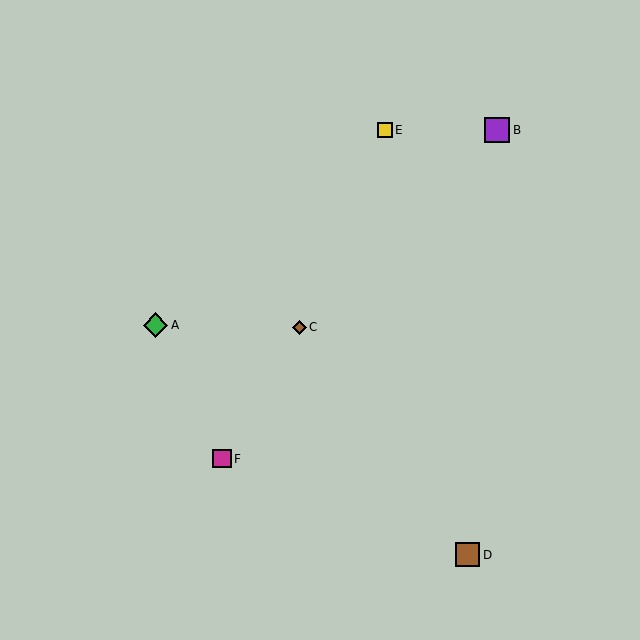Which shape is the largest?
The purple square (labeled B) is the largest.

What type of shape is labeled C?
Shape C is a brown diamond.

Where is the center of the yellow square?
The center of the yellow square is at (385, 130).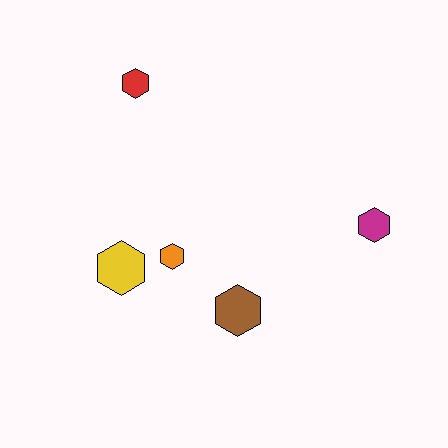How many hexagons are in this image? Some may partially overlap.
There are 5 hexagons.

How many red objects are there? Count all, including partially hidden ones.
There is 1 red object.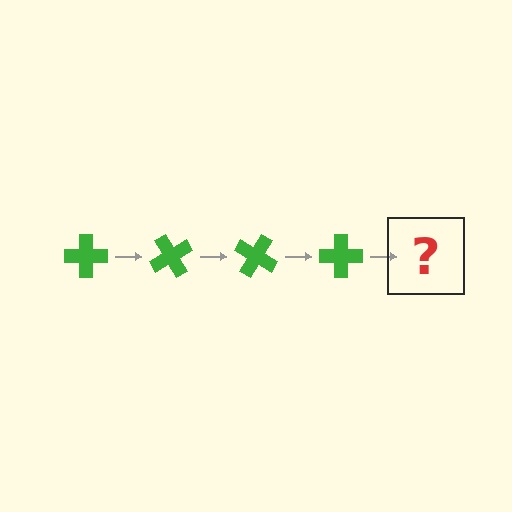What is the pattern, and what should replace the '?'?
The pattern is that the cross rotates 60 degrees each step. The '?' should be a green cross rotated 240 degrees.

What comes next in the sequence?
The next element should be a green cross rotated 240 degrees.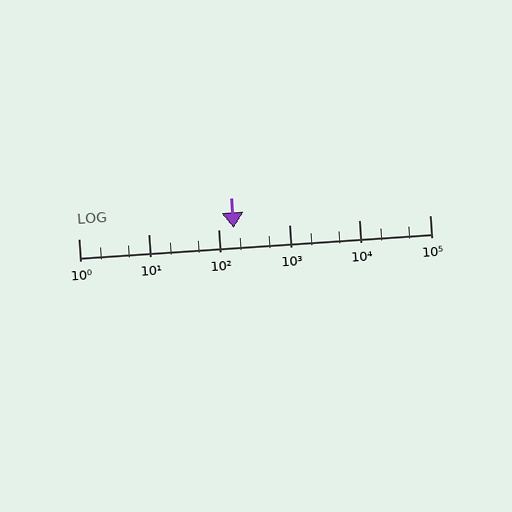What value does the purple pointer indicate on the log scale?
The pointer indicates approximately 160.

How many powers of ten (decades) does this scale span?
The scale spans 5 decades, from 1 to 100000.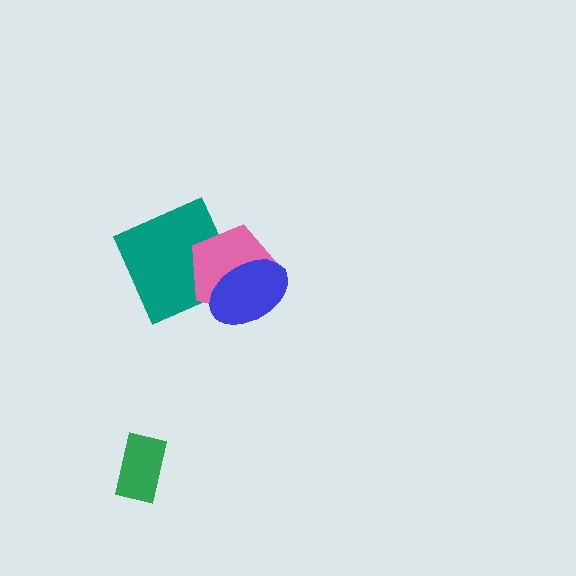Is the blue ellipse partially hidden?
No, no other shape covers it.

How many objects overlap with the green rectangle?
0 objects overlap with the green rectangle.